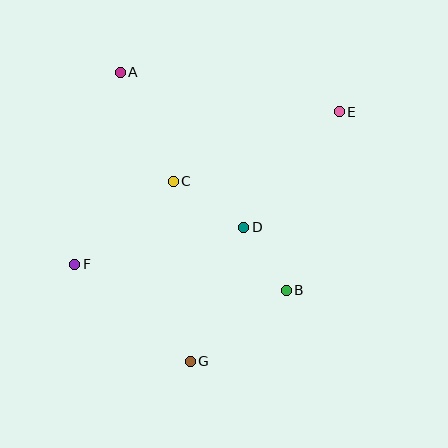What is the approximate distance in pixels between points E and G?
The distance between E and G is approximately 290 pixels.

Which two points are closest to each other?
Points B and D are closest to each other.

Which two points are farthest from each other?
Points E and F are farthest from each other.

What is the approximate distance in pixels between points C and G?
The distance between C and G is approximately 180 pixels.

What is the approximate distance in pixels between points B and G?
The distance between B and G is approximately 119 pixels.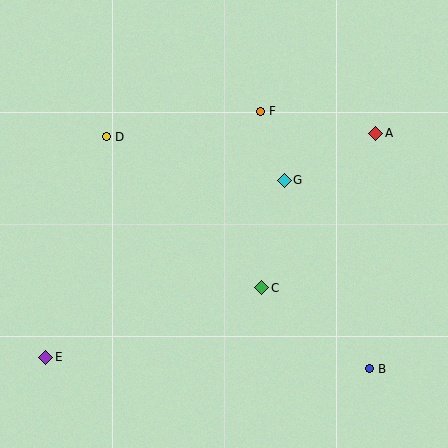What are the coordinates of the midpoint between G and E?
The midpoint between G and E is at (165, 269).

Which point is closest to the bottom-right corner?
Point B is closest to the bottom-right corner.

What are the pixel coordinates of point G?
Point G is at (284, 180).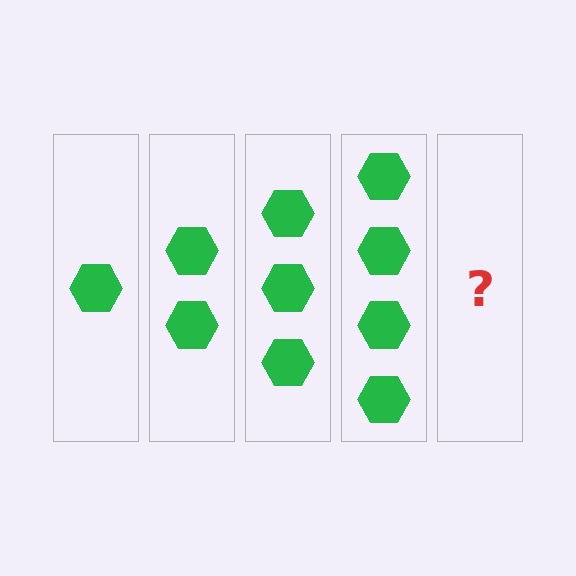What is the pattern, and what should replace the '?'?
The pattern is that each step adds one more hexagon. The '?' should be 5 hexagons.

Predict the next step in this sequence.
The next step is 5 hexagons.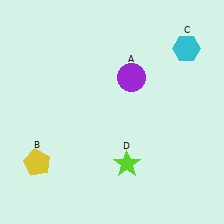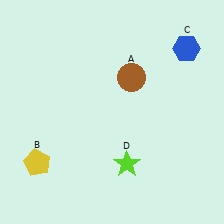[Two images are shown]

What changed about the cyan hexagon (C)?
In Image 1, C is cyan. In Image 2, it changed to blue.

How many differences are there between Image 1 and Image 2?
There are 2 differences between the two images.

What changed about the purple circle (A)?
In Image 1, A is purple. In Image 2, it changed to brown.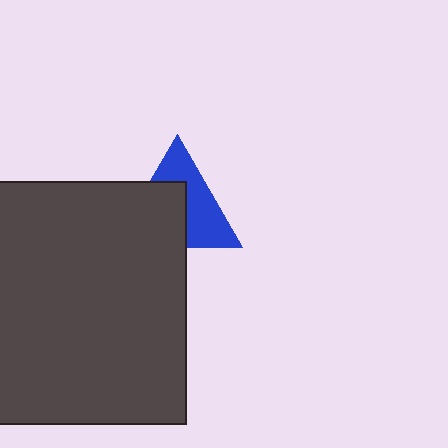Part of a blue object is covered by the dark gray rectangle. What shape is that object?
It is a triangle.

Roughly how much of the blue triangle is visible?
About half of it is visible (roughly 50%).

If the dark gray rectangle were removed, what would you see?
You would see the complete blue triangle.